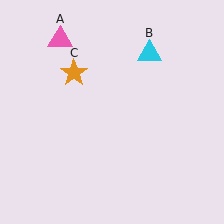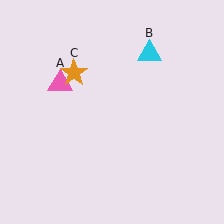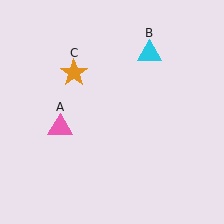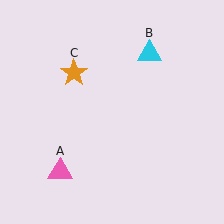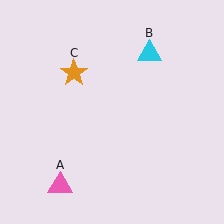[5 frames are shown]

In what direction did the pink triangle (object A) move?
The pink triangle (object A) moved down.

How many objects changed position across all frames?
1 object changed position: pink triangle (object A).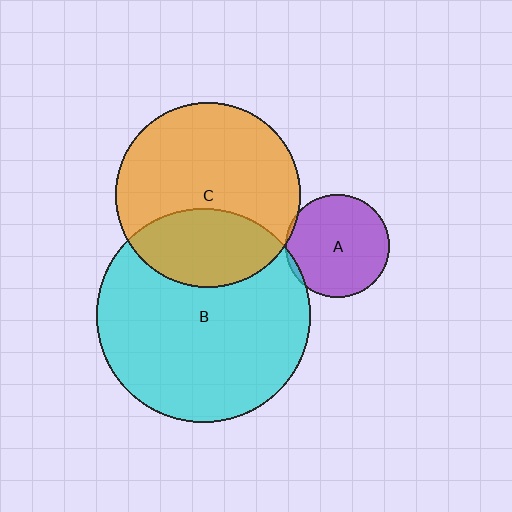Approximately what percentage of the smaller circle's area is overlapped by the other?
Approximately 30%.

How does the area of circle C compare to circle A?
Approximately 3.2 times.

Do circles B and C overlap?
Yes.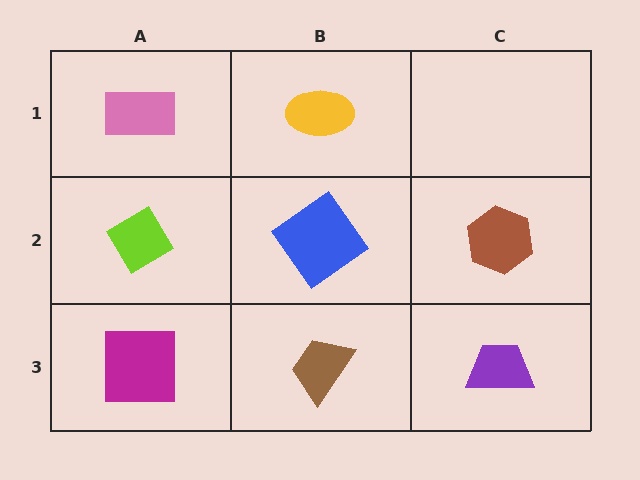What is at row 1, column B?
A yellow ellipse.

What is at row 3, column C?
A purple trapezoid.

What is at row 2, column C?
A brown hexagon.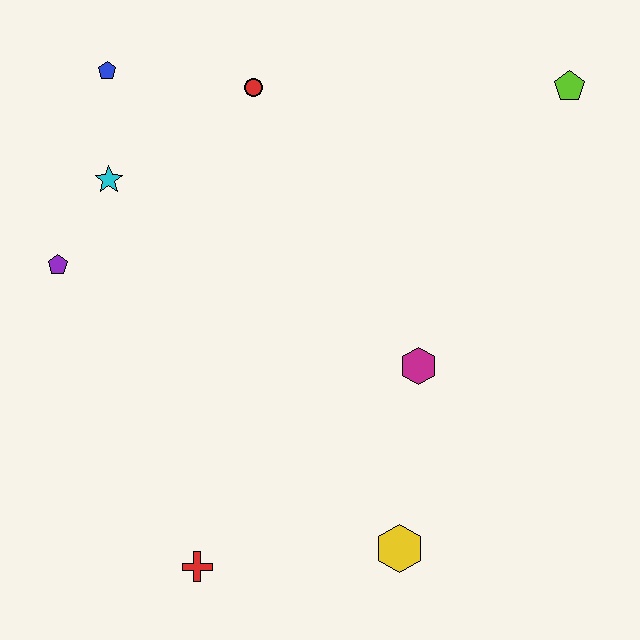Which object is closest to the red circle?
The blue pentagon is closest to the red circle.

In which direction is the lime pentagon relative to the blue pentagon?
The lime pentagon is to the right of the blue pentagon.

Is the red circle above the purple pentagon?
Yes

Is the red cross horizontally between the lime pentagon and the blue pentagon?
Yes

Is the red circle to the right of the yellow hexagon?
No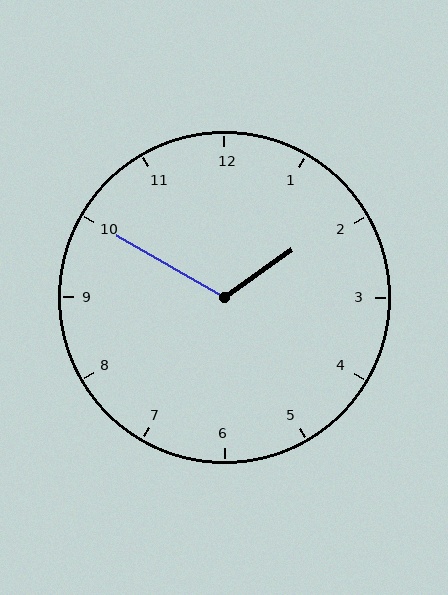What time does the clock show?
1:50.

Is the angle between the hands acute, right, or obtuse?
It is obtuse.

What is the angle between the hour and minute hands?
Approximately 115 degrees.